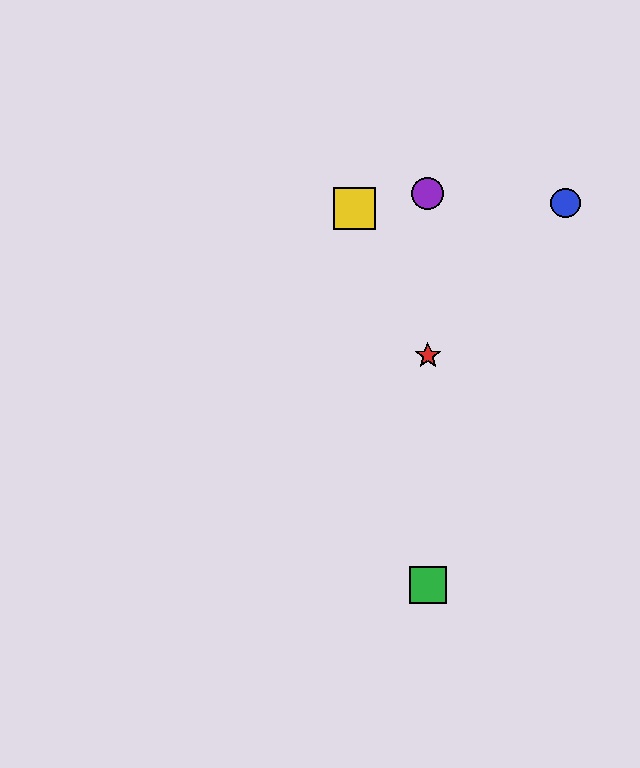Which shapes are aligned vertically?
The red star, the green square, the purple circle are aligned vertically.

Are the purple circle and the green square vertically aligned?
Yes, both are at x≈428.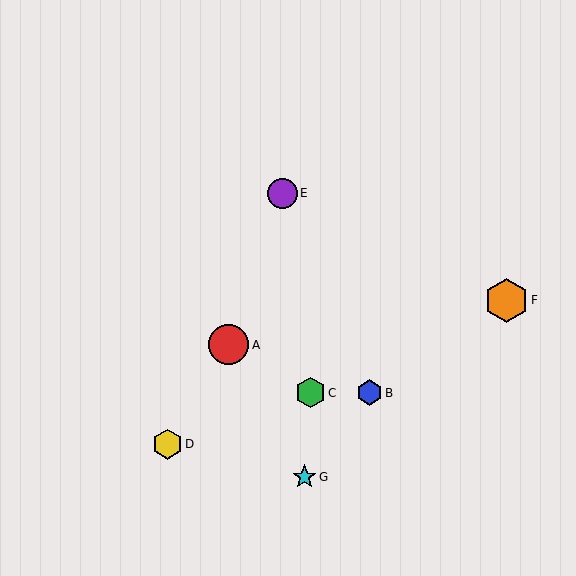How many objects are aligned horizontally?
2 objects (B, C) are aligned horizontally.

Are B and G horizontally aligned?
No, B is at y≈393 and G is at y≈477.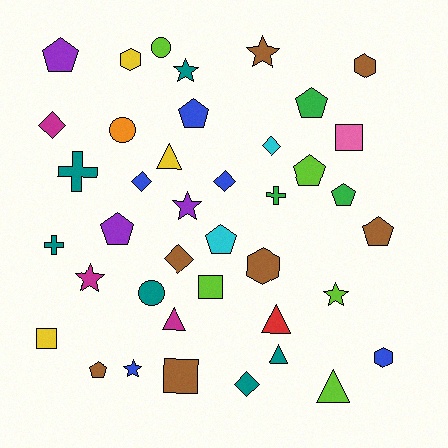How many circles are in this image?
There are 3 circles.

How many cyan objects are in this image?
There are 2 cyan objects.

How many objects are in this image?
There are 40 objects.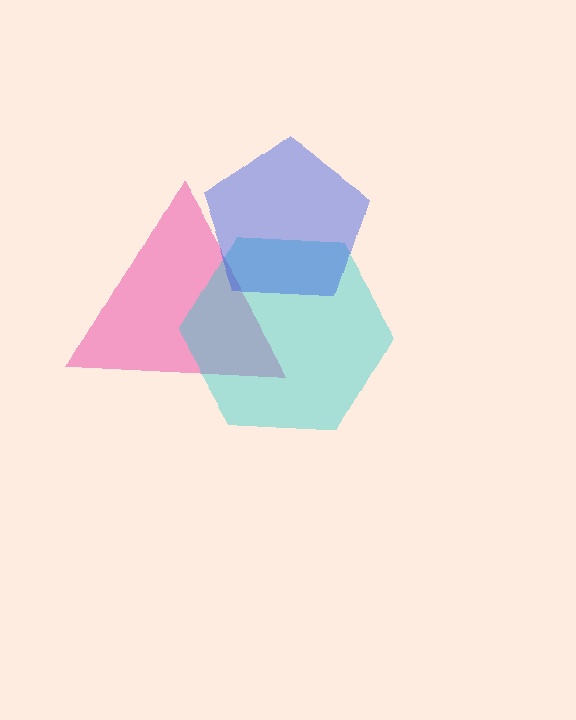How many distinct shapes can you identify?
There are 3 distinct shapes: a pink triangle, a cyan hexagon, a blue pentagon.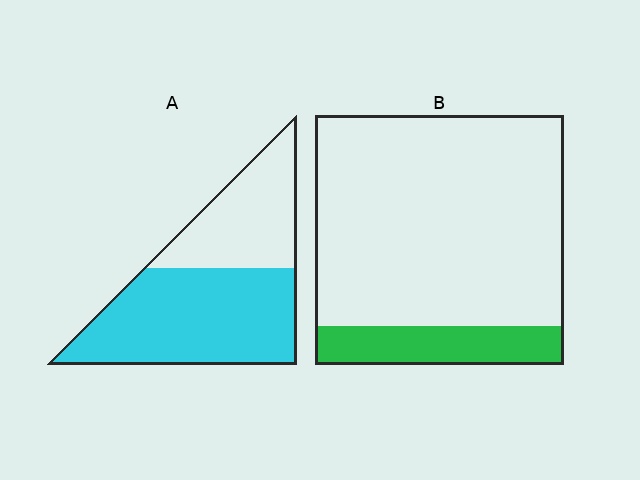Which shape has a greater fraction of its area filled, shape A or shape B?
Shape A.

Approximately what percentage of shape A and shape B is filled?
A is approximately 60% and B is approximately 15%.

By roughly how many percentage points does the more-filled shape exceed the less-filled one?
By roughly 45 percentage points (A over B).